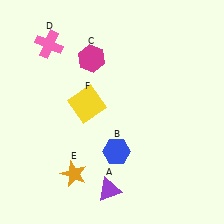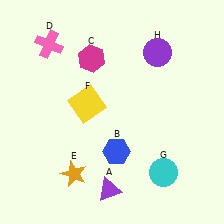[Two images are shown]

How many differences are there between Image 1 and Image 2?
There are 2 differences between the two images.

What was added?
A cyan circle (G), a purple circle (H) were added in Image 2.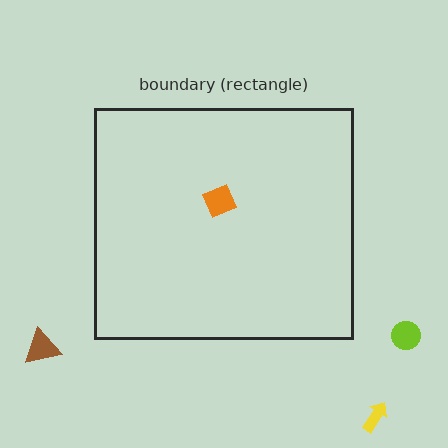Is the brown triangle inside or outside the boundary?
Outside.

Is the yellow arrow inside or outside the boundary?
Outside.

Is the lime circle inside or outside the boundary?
Outside.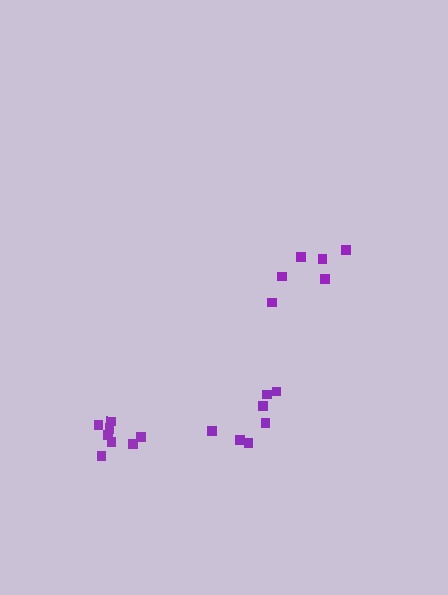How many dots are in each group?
Group 1: 6 dots, Group 2: 7 dots, Group 3: 8 dots (21 total).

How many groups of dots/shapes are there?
There are 3 groups.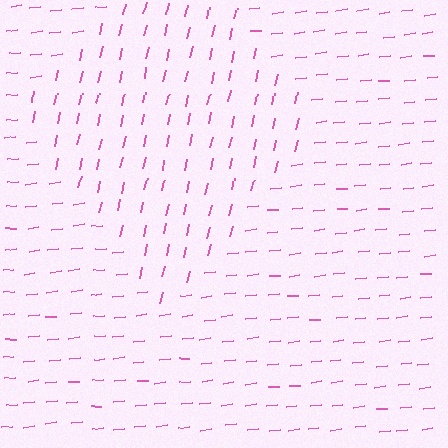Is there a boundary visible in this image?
Yes, there is a texture boundary formed by a change in line orientation.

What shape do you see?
I see a diamond.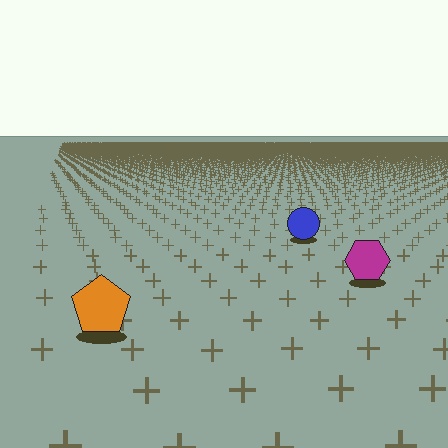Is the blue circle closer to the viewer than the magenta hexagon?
No. The magenta hexagon is closer — you can tell from the texture gradient: the ground texture is coarser near it.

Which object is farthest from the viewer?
The blue circle is farthest from the viewer. It appears smaller and the ground texture around it is denser.